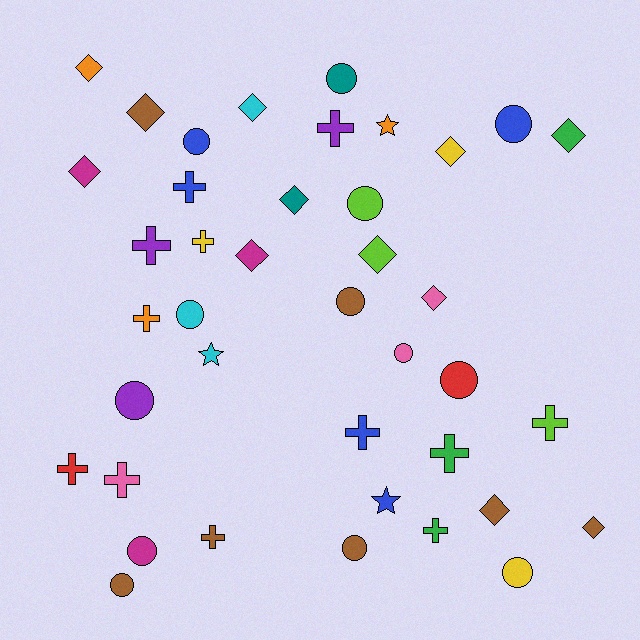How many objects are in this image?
There are 40 objects.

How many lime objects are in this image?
There are 3 lime objects.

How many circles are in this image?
There are 13 circles.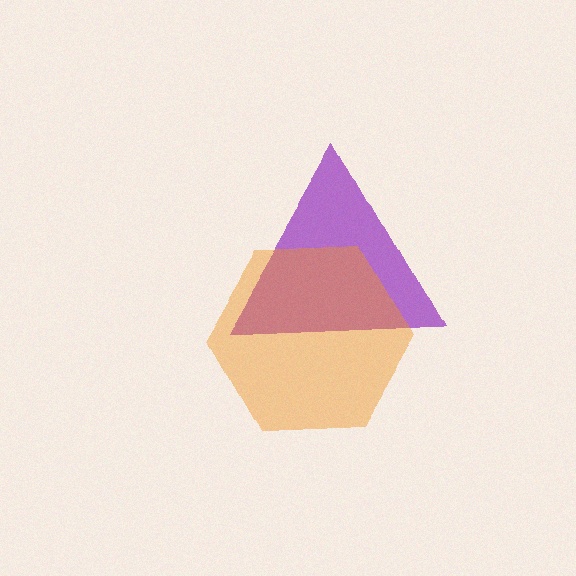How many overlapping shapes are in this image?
There are 2 overlapping shapes in the image.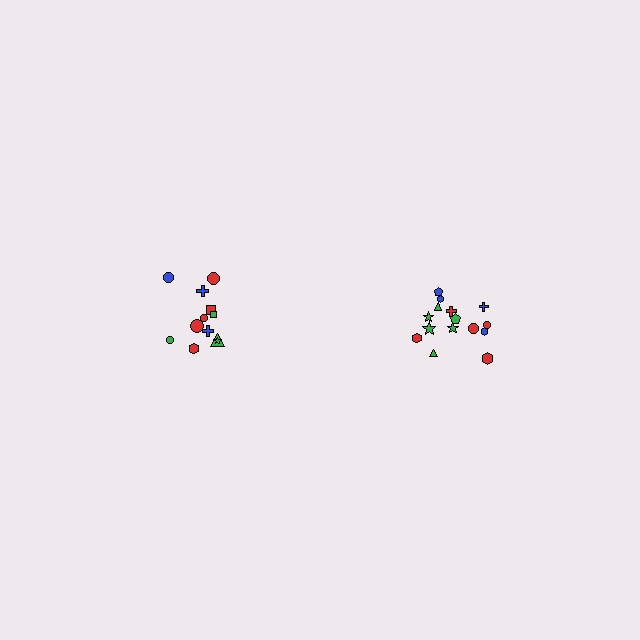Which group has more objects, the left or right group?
The right group.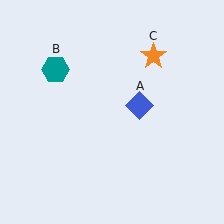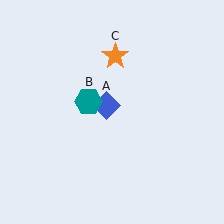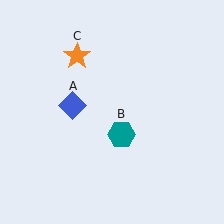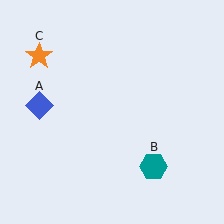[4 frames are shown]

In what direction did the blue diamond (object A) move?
The blue diamond (object A) moved left.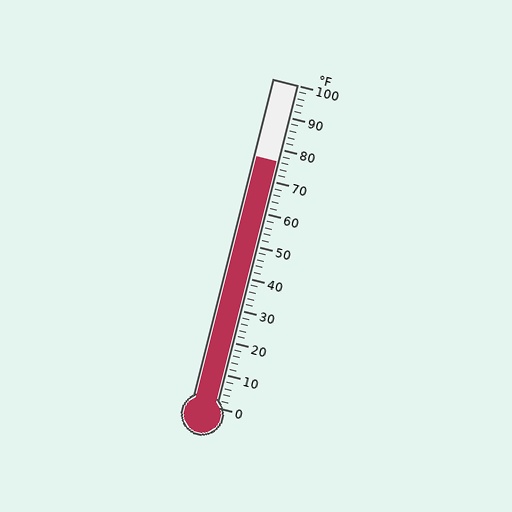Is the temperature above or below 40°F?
The temperature is above 40°F.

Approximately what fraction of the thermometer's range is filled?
The thermometer is filled to approximately 75% of its range.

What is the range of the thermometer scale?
The thermometer scale ranges from 0°F to 100°F.